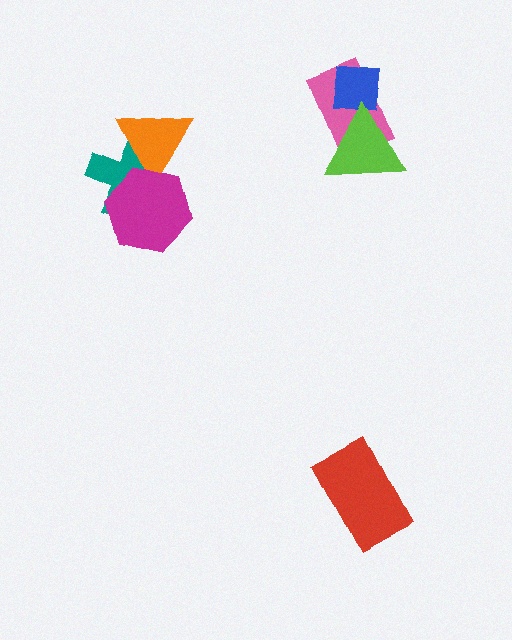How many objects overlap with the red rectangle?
0 objects overlap with the red rectangle.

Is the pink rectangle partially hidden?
Yes, it is partially covered by another shape.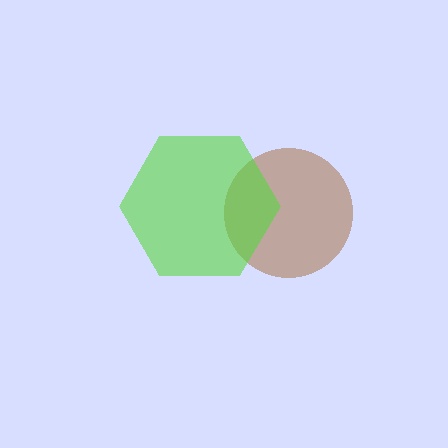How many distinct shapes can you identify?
There are 2 distinct shapes: a brown circle, a lime hexagon.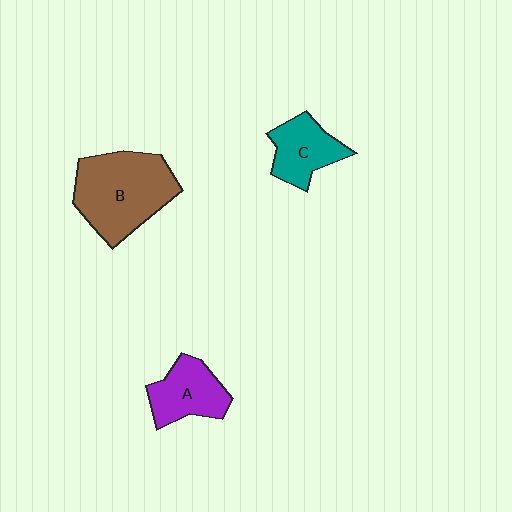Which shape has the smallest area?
Shape C (teal).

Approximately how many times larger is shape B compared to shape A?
Approximately 1.8 times.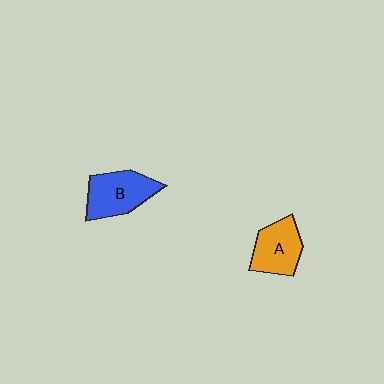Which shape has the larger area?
Shape B (blue).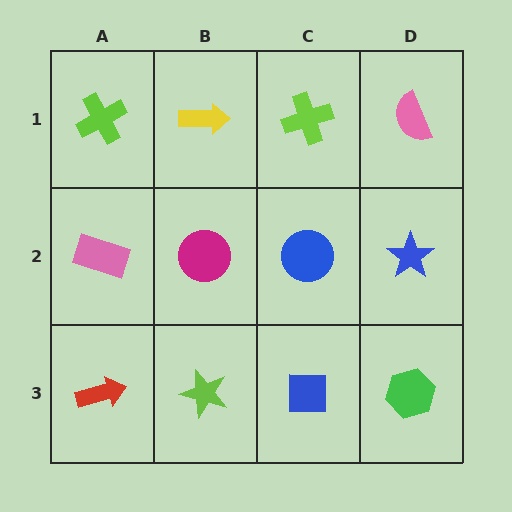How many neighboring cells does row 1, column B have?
3.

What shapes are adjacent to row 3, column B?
A magenta circle (row 2, column B), a red arrow (row 3, column A), a blue square (row 3, column C).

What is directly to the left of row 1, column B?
A lime cross.